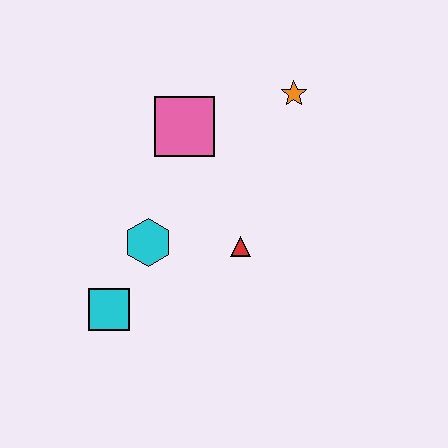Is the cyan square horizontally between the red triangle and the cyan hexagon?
No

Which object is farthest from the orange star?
The cyan square is farthest from the orange star.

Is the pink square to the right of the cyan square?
Yes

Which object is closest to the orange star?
The pink square is closest to the orange star.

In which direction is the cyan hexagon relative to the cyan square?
The cyan hexagon is above the cyan square.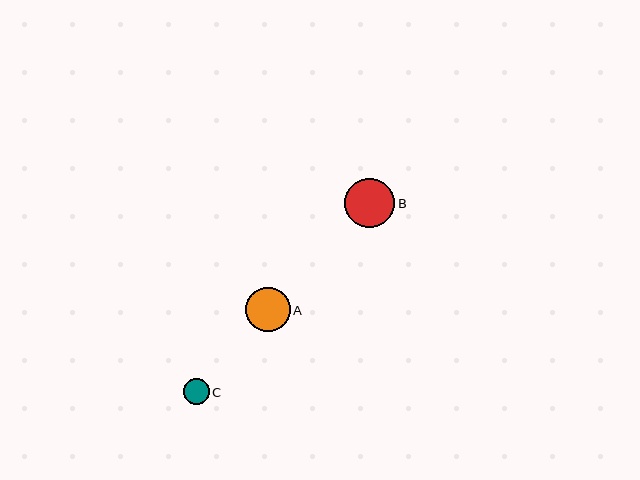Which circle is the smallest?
Circle C is the smallest with a size of approximately 25 pixels.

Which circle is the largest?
Circle B is the largest with a size of approximately 50 pixels.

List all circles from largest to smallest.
From largest to smallest: B, A, C.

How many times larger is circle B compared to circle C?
Circle B is approximately 2.0 times the size of circle C.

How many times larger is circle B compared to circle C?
Circle B is approximately 2.0 times the size of circle C.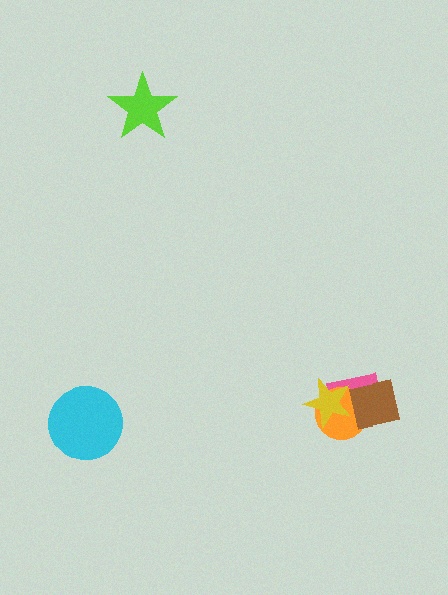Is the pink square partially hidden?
Yes, it is partially covered by another shape.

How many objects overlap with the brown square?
3 objects overlap with the brown square.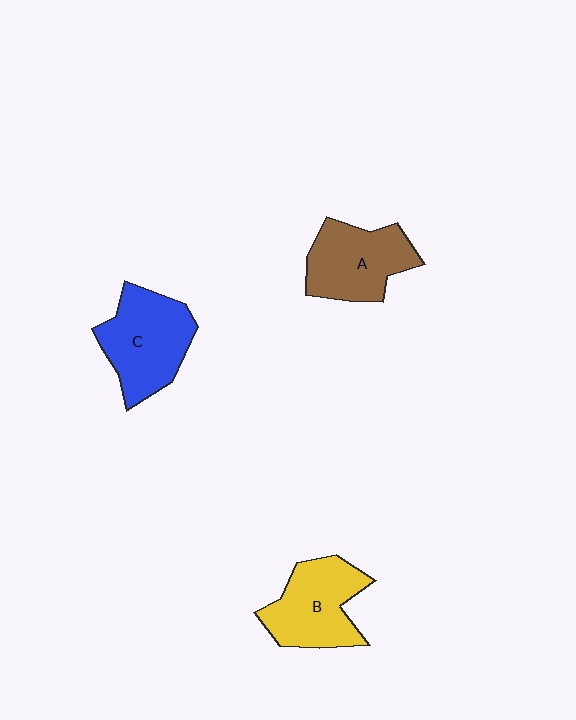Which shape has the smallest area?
Shape A (brown).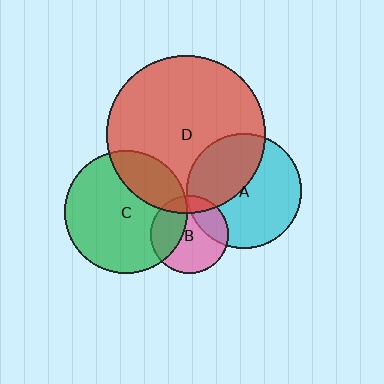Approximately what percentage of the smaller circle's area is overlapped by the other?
Approximately 35%.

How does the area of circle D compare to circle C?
Approximately 1.7 times.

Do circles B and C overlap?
Yes.